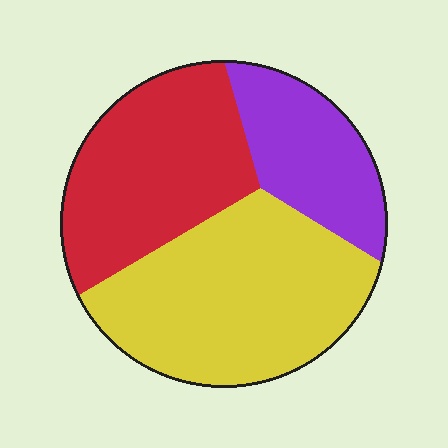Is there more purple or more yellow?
Yellow.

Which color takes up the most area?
Yellow, at roughly 45%.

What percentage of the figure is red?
Red covers roughly 35% of the figure.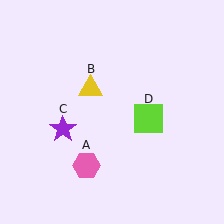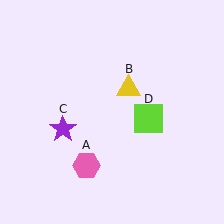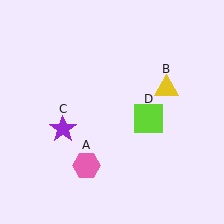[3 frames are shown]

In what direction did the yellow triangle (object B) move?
The yellow triangle (object B) moved right.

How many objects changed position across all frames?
1 object changed position: yellow triangle (object B).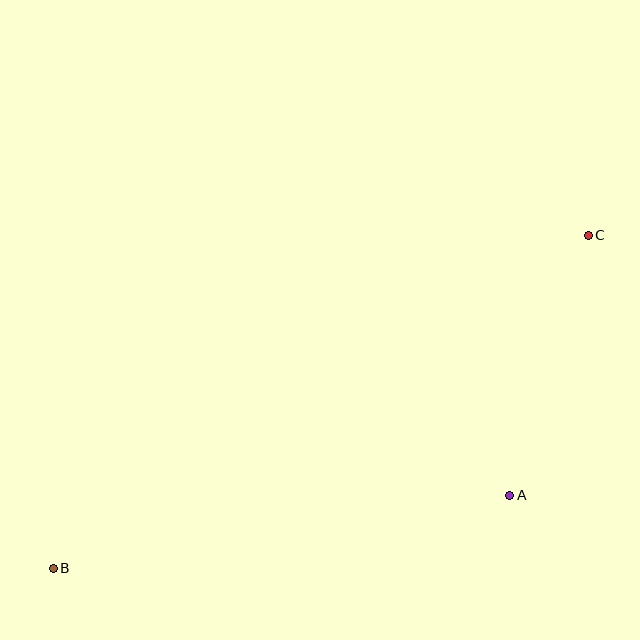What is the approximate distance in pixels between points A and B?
The distance between A and B is approximately 462 pixels.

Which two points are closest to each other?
Points A and C are closest to each other.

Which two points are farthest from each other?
Points B and C are farthest from each other.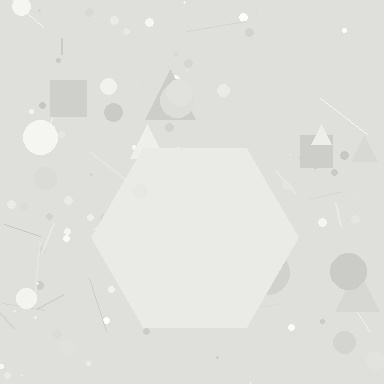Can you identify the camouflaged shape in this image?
The camouflaged shape is a hexagon.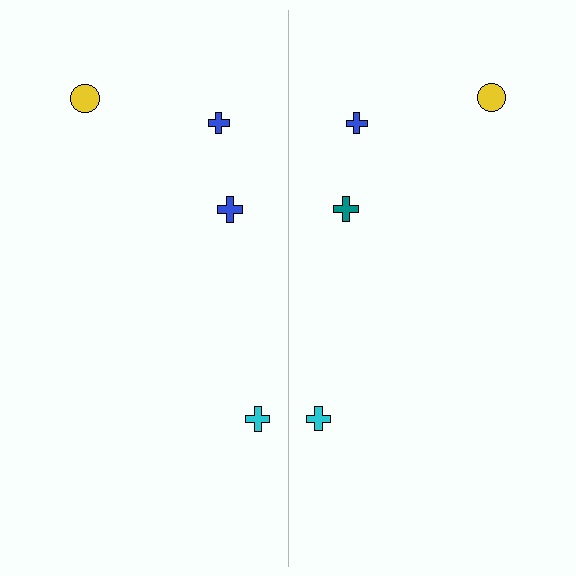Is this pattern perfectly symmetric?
No, the pattern is not perfectly symmetric. The teal cross on the right side breaks the symmetry — its mirror counterpart is blue.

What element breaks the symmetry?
The teal cross on the right side breaks the symmetry — its mirror counterpart is blue.